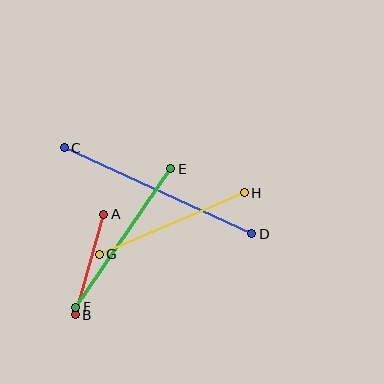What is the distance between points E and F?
The distance is approximately 168 pixels.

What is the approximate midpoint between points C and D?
The midpoint is at approximately (158, 191) pixels.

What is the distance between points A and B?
The distance is approximately 104 pixels.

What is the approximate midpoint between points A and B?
The midpoint is at approximately (89, 264) pixels.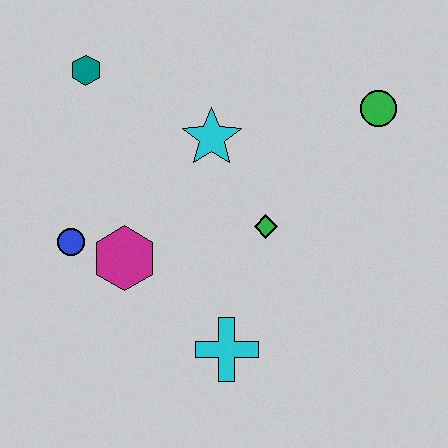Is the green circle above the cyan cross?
Yes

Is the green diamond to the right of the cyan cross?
Yes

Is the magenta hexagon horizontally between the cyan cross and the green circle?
No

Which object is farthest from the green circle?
The blue circle is farthest from the green circle.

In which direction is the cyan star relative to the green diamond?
The cyan star is above the green diamond.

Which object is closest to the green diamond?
The cyan star is closest to the green diamond.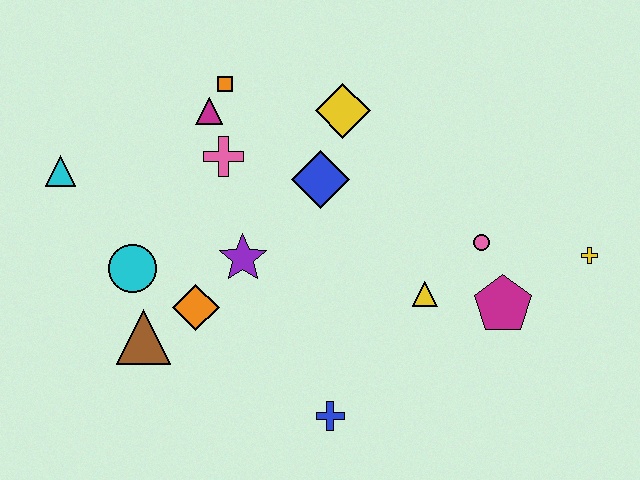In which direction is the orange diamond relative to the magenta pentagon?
The orange diamond is to the left of the magenta pentagon.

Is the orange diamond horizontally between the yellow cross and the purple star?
No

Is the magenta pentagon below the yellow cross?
Yes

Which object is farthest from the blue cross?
The cyan triangle is farthest from the blue cross.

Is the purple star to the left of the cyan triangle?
No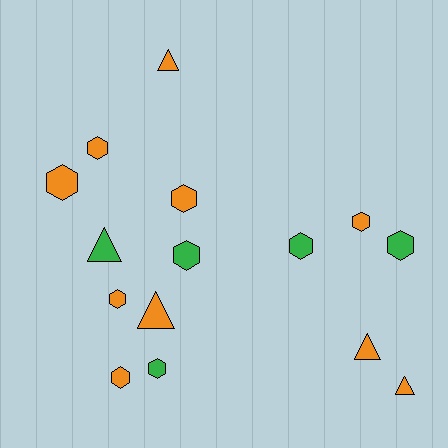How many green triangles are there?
There is 1 green triangle.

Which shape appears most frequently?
Hexagon, with 10 objects.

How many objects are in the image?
There are 15 objects.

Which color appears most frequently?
Orange, with 10 objects.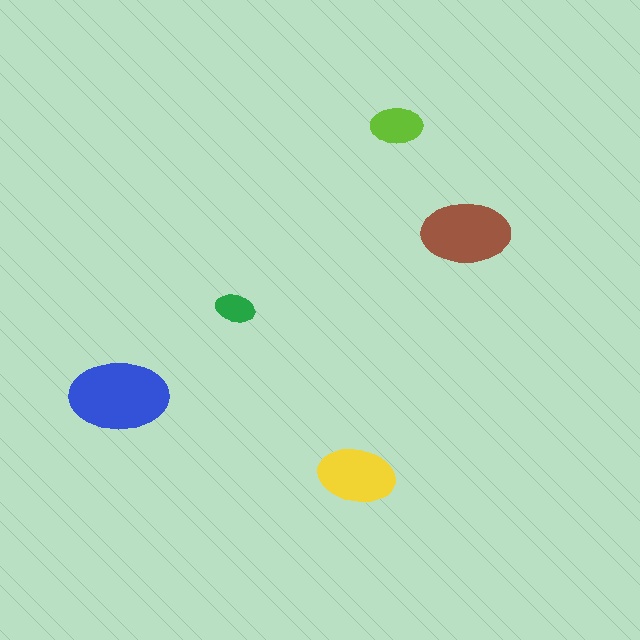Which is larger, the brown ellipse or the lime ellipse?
The brown one.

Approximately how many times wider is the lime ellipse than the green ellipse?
About 1.5 times wider.